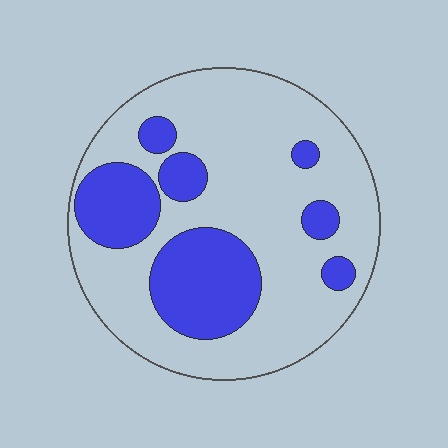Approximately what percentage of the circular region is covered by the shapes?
Approximately 30%.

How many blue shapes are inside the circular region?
7.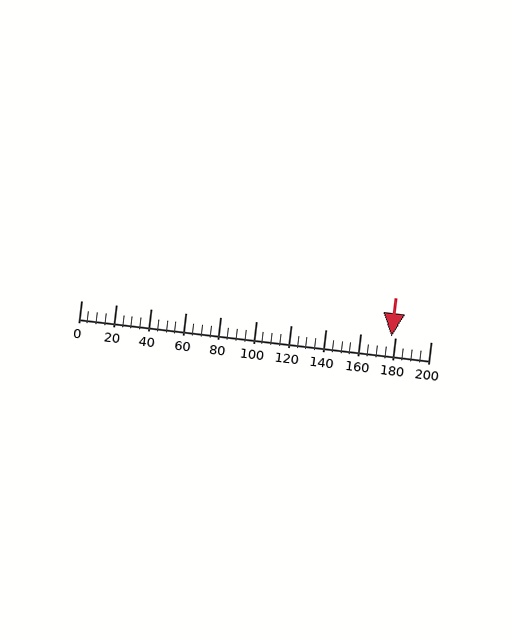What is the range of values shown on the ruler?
The ruler shows values from 0 to 200.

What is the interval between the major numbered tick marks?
The major tick marks are spaced 20 units apart.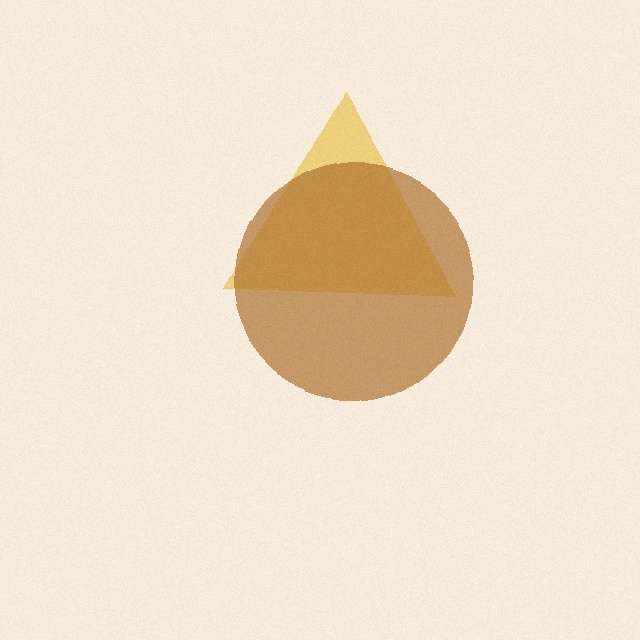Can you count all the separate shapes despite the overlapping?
Yes, there are 2 separate shapes.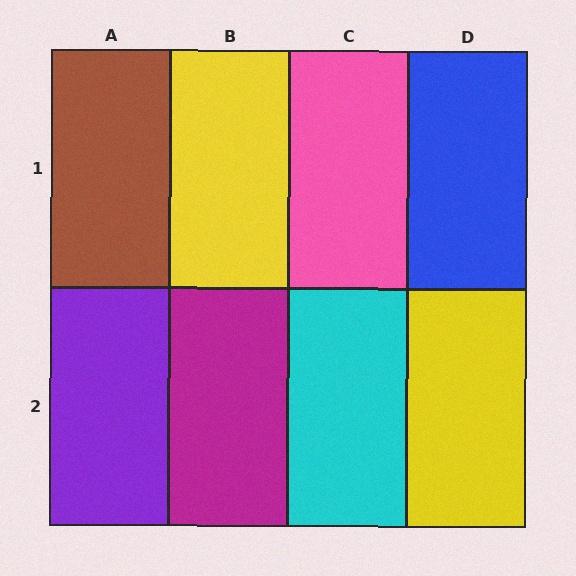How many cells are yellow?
2 cells are yellow.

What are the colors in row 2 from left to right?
Purple, magenta, cyan, yellow.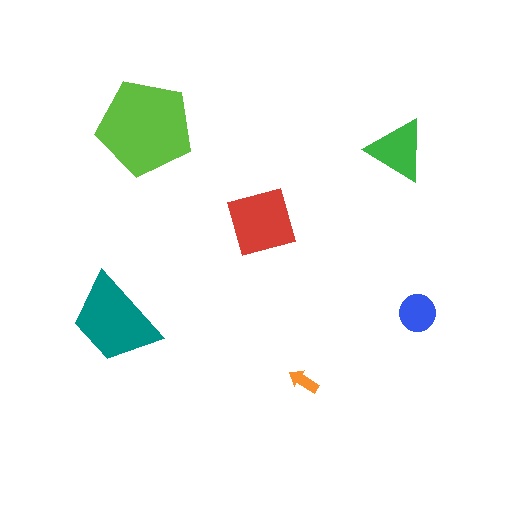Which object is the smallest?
The orange arrow.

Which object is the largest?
The lime pentagon.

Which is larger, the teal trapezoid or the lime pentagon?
The lime pentagon.